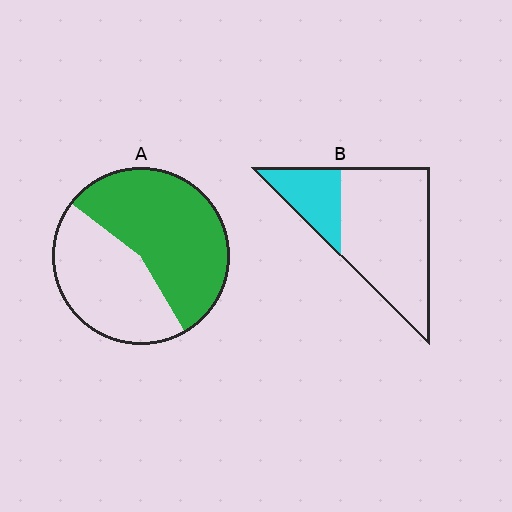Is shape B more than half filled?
No.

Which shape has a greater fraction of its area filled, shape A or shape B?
Shape A.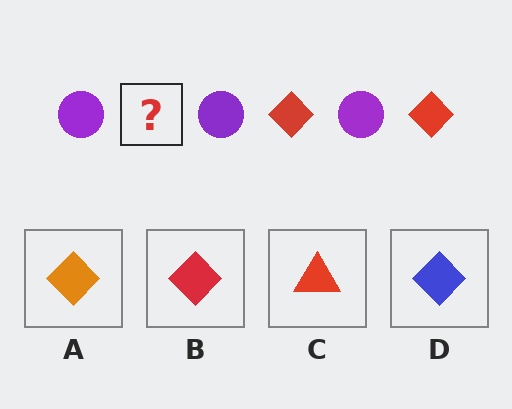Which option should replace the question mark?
Option B.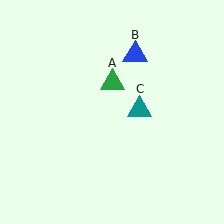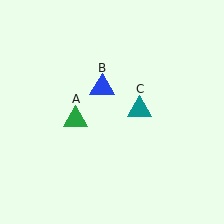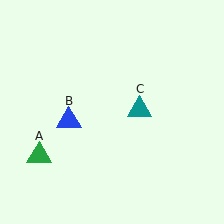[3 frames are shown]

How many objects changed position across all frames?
2 objects changed position: green triangle (object A), blue triangle (object B).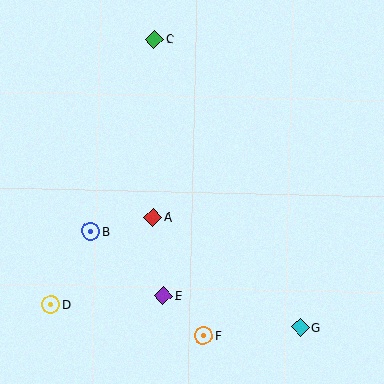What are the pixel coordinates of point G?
Point G is at (300, 327).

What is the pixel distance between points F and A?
The distance between F and A is 128 pixels.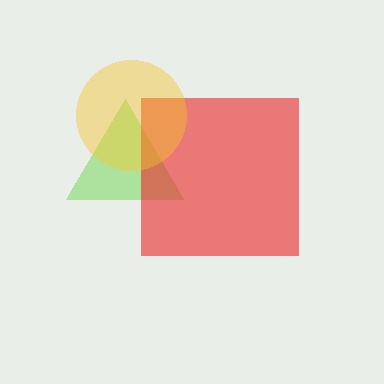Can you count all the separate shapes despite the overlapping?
Yes, there are 3 separate shapes.